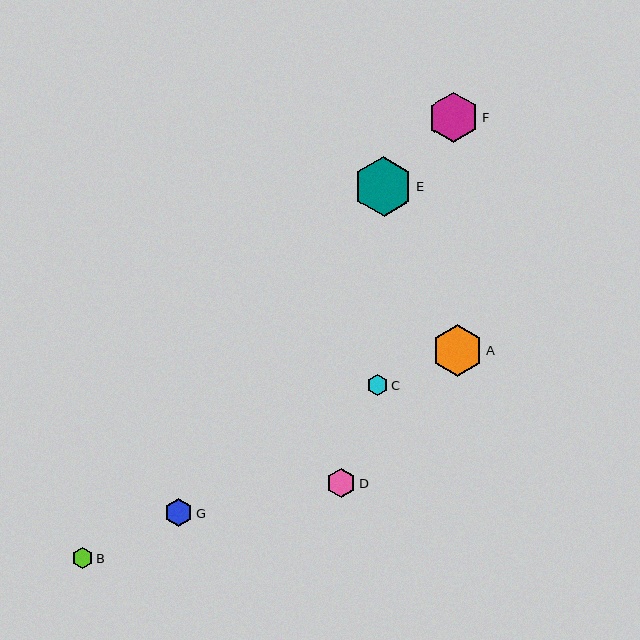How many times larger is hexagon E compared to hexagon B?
Hexagon E is approximately 2.9 times the size of hexagon B.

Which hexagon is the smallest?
Hexagon C is the smallest with a size of approximately 21 pixels.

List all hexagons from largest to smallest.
From largest to smallest: E, A, F, D, G, B, C.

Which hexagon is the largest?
Hexagon E is the largest with a size of approximately 60 pixels.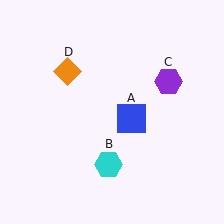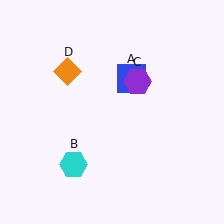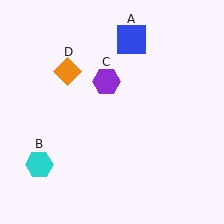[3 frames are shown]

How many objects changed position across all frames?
3 objects changed position: blue square (object A), cyan hexagon (object B), purple hexagon (object C).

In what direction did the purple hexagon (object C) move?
The purple hexagon (object C) moved left.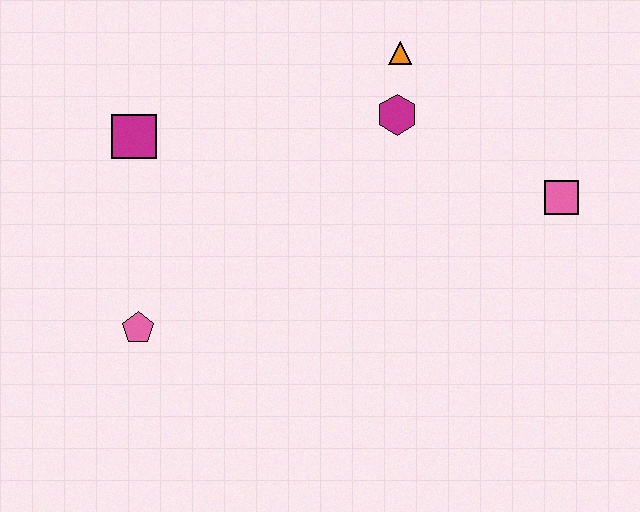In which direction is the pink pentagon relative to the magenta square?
The pink pentagon is below the magenta square.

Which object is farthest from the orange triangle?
The pink pentagon is farthest from the orange triangle.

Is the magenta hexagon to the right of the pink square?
No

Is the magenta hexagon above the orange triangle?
No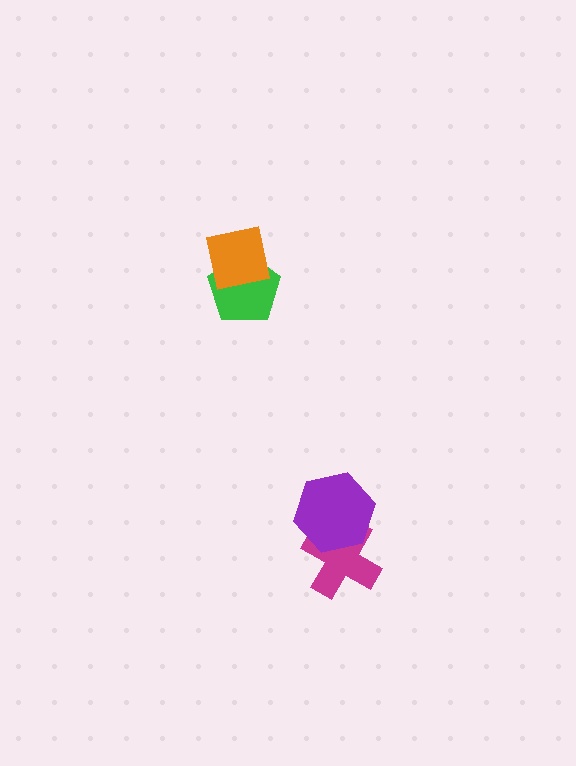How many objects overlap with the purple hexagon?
1 object overlaps with the purple hexagon.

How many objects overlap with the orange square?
1 object overlaps with the orange square.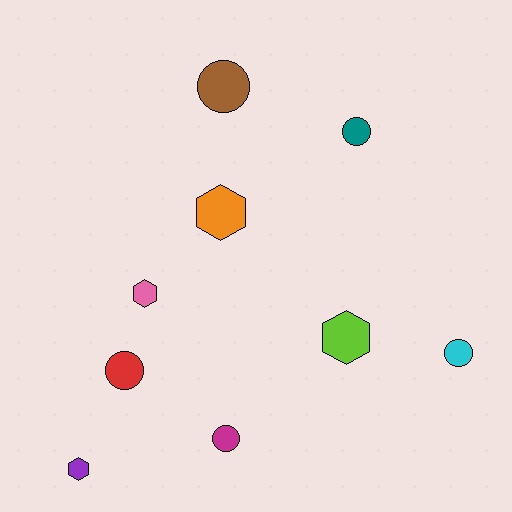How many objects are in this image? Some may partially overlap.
There are 9 objects.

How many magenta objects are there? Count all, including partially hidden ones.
There is 1 magenta object.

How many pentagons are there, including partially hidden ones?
There are no pentagons.